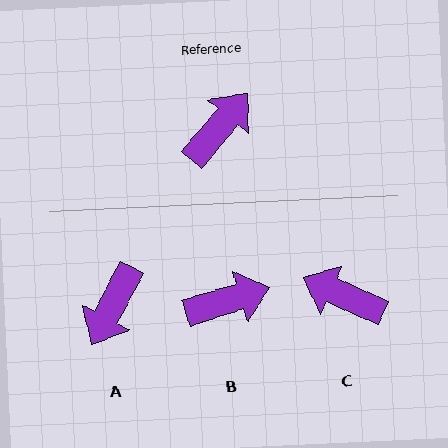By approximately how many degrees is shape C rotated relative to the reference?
Approximately 106 degrees counter-clockwise.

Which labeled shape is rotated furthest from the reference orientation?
A, about 167 degrees away.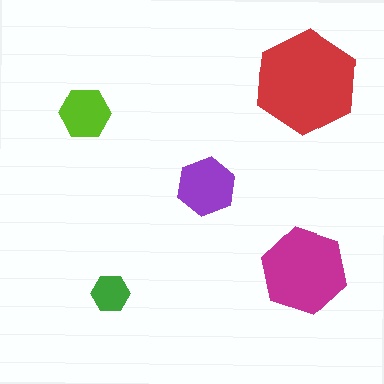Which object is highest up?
The red hexagon is topmost.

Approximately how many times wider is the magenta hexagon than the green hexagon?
About 2.5 times wider.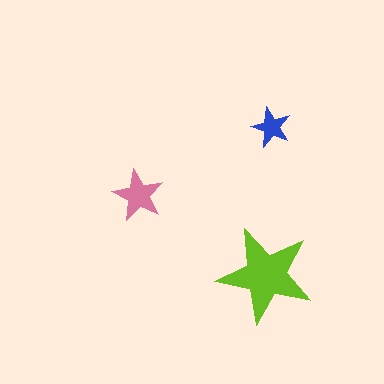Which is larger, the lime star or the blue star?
The lime one.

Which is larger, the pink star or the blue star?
The pink one.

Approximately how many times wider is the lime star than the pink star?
About 2 times wider.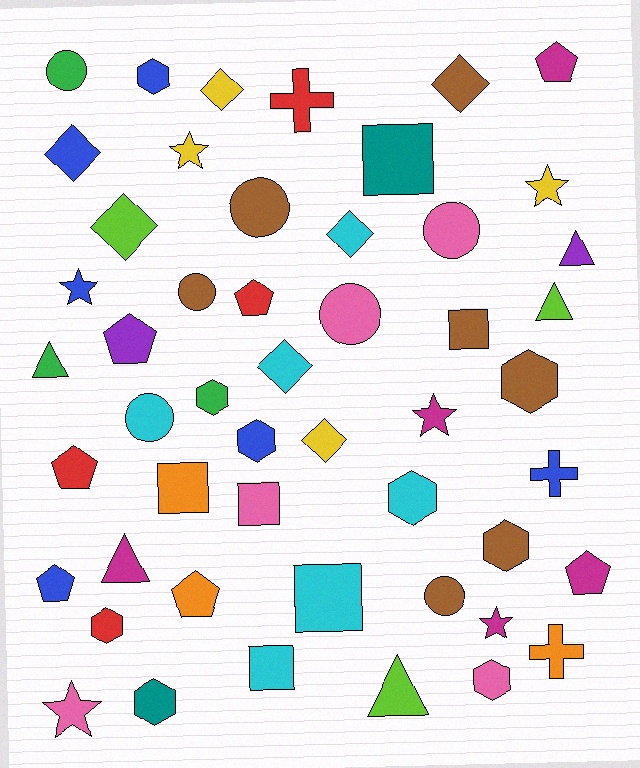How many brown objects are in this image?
There are 7 brown objects.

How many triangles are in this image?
There are 5 triangles.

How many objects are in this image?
There are 50 objects.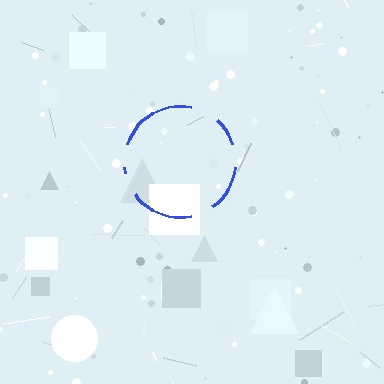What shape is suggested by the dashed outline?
The dashed outline suggests a circle.